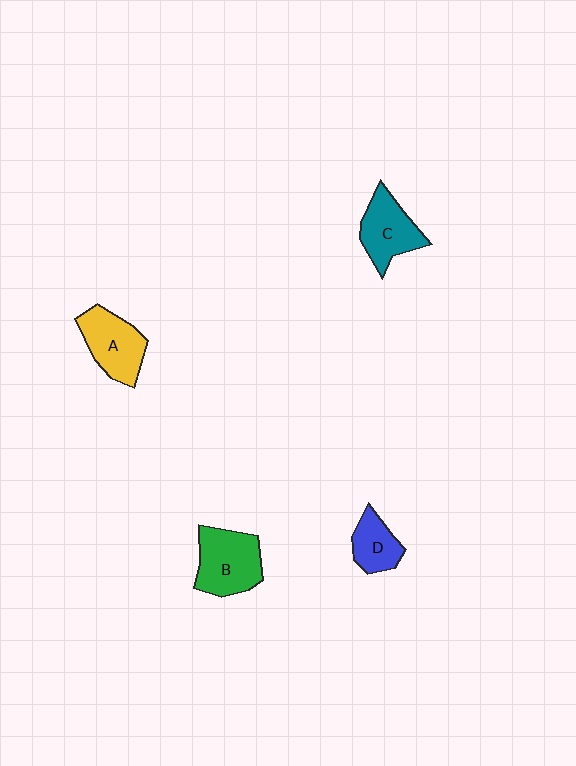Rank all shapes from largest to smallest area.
From largest to smallest: B (green), A (yellow), C (teal), D (blue).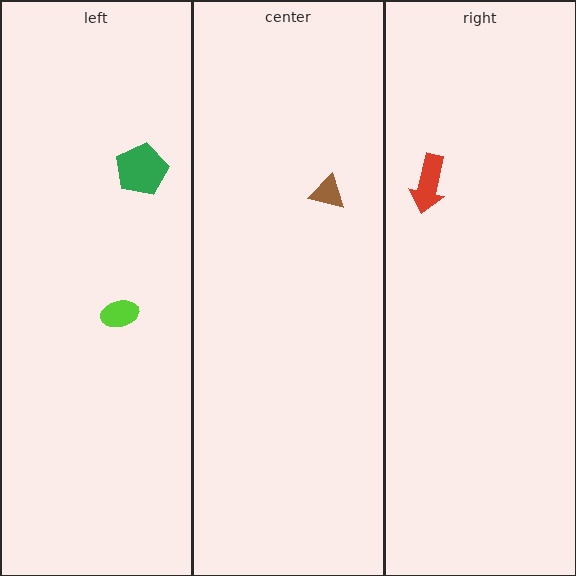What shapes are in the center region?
The brown triangle.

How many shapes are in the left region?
2.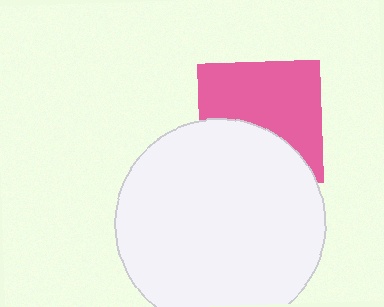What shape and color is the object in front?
The object in front is a white circle.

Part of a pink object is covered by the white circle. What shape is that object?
It is a square.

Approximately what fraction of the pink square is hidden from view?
Roughly 40% of the pink square is hidden behind the white circle.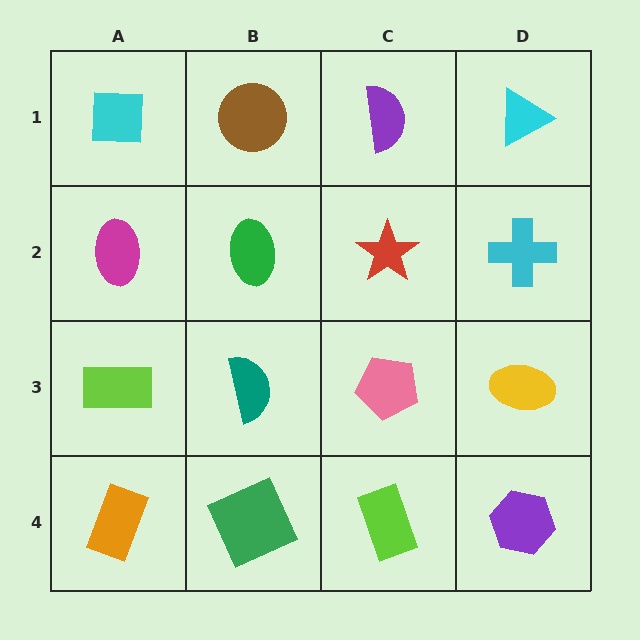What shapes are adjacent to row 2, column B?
A brown circle (row 1, column B), a teal semicircle (row 3, column B), a magenta ellipse (row 2, column A), a red star (row 2, column C).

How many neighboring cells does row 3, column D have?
3.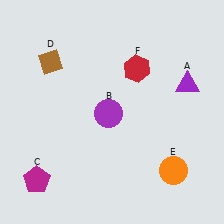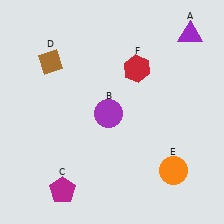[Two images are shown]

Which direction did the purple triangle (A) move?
The purple triangle (A) moved up.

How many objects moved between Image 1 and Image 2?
2 objects moved between the two images.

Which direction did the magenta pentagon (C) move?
The magenta pentagon (C) moved right.